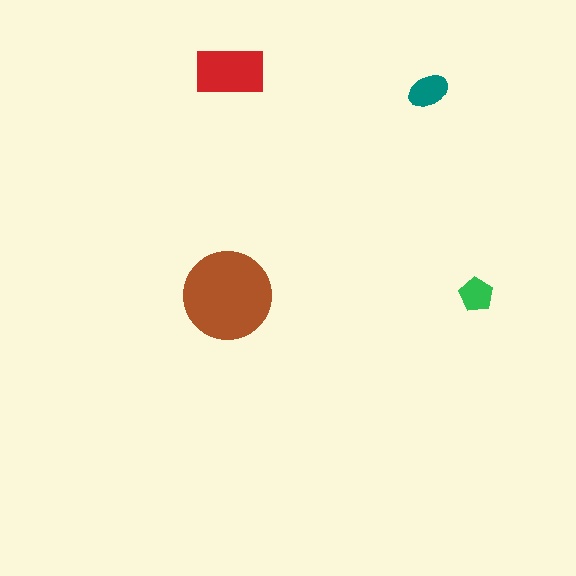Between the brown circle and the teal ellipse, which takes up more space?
The brown circle.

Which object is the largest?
The brown circle.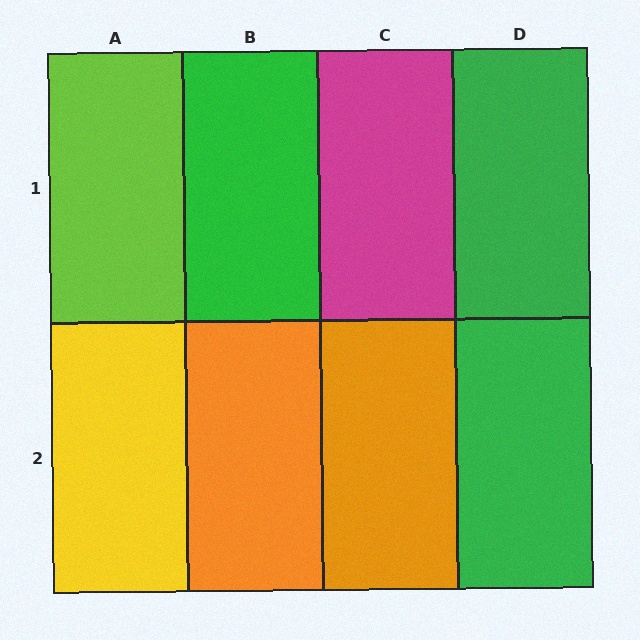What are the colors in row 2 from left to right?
Yellow, orange, orange, green.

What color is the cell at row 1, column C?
Magenta.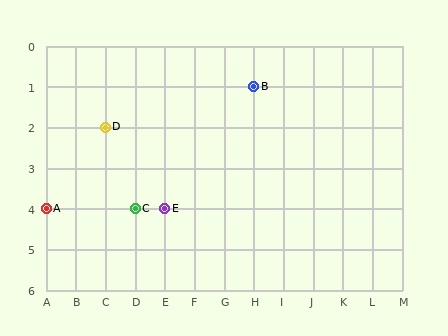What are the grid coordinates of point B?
Point B is at grid coordinates (H, 1).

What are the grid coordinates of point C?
Point C is at grid coordinates (D, 4).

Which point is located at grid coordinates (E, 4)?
Point E is at (E, 4).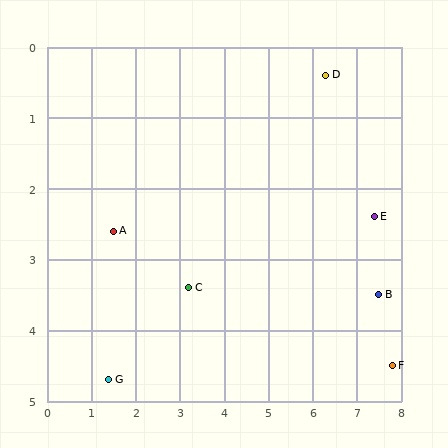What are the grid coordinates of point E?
Point E is at approximately (7.4, 2.4).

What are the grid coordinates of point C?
Point C is at approximately (3.2, 3.4).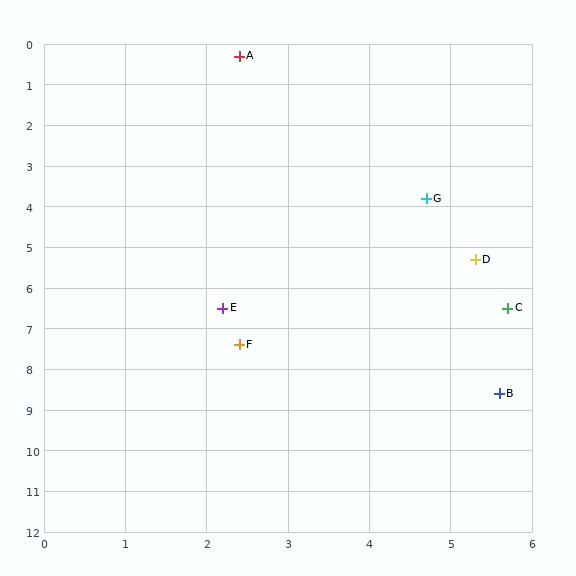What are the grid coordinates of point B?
Point B is at approximately (5.6, 8.6).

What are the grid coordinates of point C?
Point C is at approximately (5.7, 6.5).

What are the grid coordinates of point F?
Point F is at approximately (2.4, 7.4).